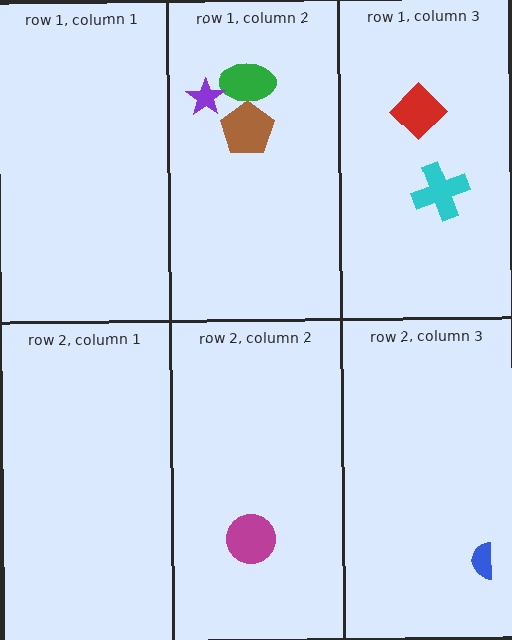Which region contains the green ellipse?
The row 1, column 2 region.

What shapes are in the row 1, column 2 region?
The green ellipse, the brown pentagon, the purple star.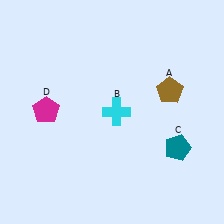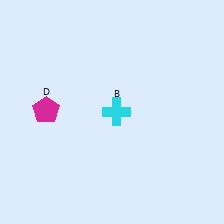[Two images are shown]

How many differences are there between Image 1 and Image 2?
There are 2 differences between the two images.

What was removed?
The brown pentagon (A), the teal pentagon (C) were removed in Image 2.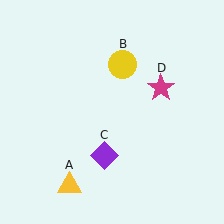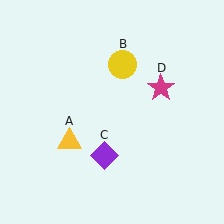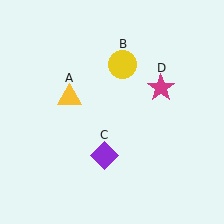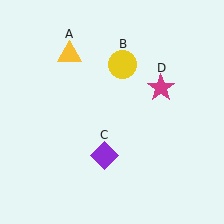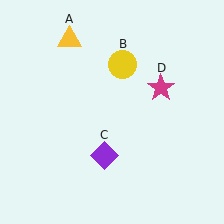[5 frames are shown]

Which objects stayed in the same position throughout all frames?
Yellow circle (object B) and purple diamond (object C) and magenta star (object D) remained stationary.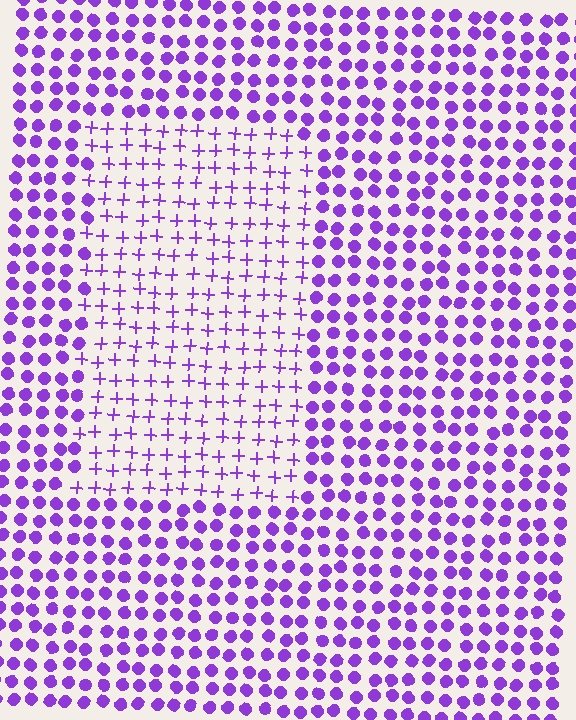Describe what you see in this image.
The image is filled with small purple elements arranged in a uniform grid. A rectangle-shaped region contains plus signs, while the surrounding area contains circles. The boundary is defined purely by the change in element shape.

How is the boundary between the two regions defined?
The boundary is defined by a change in element shape: plus signs inside vs. circles outside. All elements share the same color and spacing.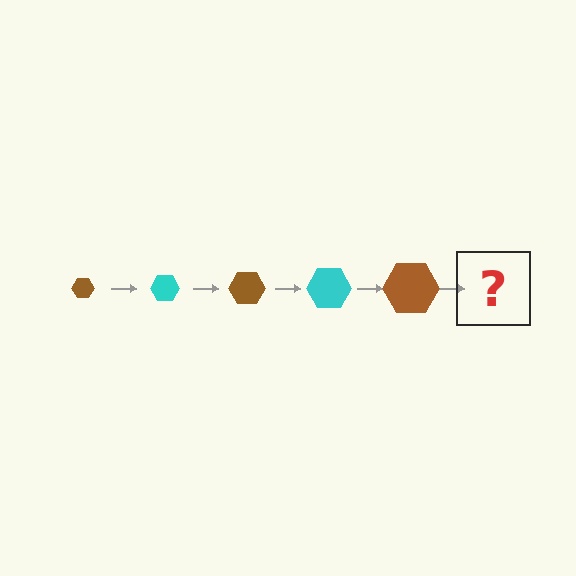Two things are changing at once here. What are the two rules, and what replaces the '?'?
The two rules are that the hexagon grows larger each step and the color cycles through brown and cyan. The '?' should be a cyan hexagon, larger than the previous one.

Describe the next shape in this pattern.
It should be a cyan hexagon, larger than the previous one.